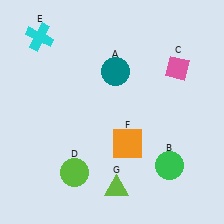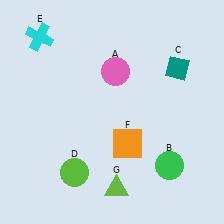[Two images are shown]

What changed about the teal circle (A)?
In Image 1, A is teal. In Image 2, it changed to pink.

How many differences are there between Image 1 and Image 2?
There are 2 differences between the two images.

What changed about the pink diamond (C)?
In Image 1, C is pink. In Image 2, it changed to teal.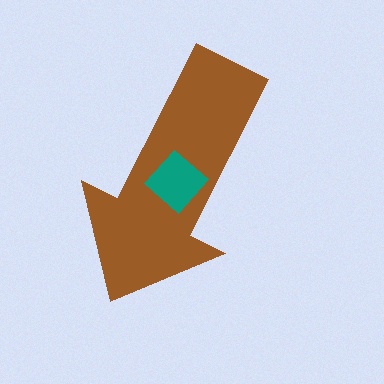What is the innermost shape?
The teal diamond.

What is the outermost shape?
The brown arrow.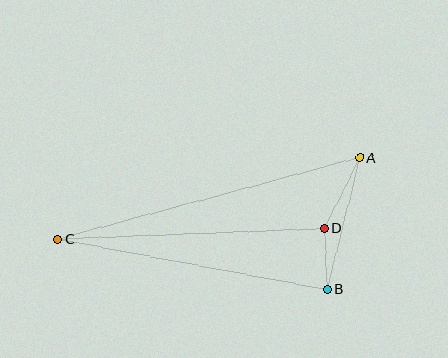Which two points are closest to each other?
Points B and D are closest to each other.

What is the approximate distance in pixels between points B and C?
The distance between B and C is approximately 274 pixels.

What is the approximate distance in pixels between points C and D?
The distance between C and D is approximately 267 pixels.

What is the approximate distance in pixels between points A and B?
The distance between A and B is approximately 136 pixels.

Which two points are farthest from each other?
Points A and C are farthest from each other.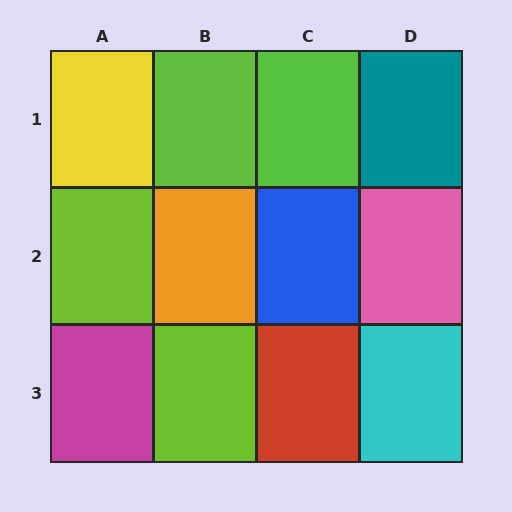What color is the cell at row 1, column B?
Lime.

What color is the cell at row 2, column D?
Pink.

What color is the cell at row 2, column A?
Lime.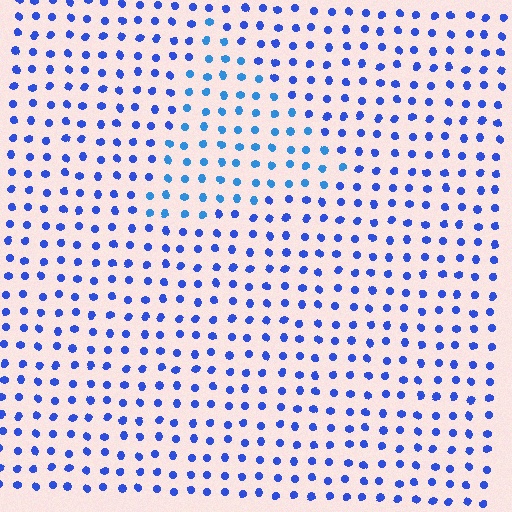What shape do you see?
I see a triangle.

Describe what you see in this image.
The image is filled with small blue elements in a uniform arrangement. A triangle-shaped region is visible where the elements are tinted to a slightly different hue, forming a subtle color boundary.